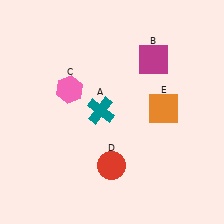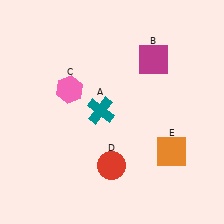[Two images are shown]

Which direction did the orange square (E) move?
The orange square (E) moved down.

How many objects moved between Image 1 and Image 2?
1 object moved between the two images.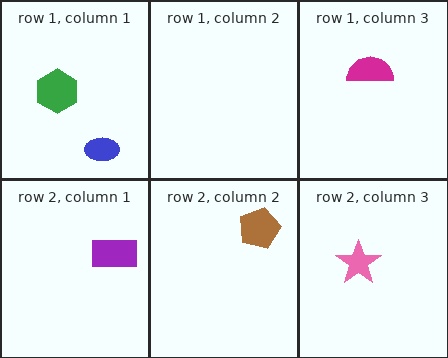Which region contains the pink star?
The row 2, column 3 region.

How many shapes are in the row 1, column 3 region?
1.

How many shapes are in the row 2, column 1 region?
1.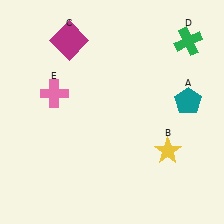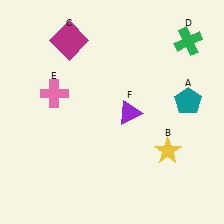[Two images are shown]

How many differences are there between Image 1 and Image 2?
There is 1 difference between the two images.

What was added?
A purple triangle (F) was added in Image 2.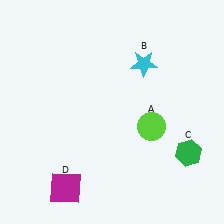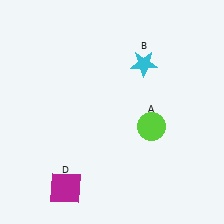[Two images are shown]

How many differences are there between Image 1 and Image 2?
There is 1 difference between the two images.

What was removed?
The green hexagon (C) was removed in Image 2.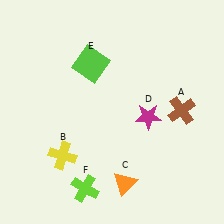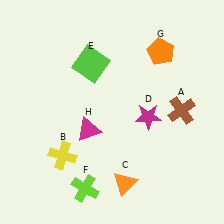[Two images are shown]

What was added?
An orange pentagon (G), a magenta triangle (H) were added in Image 2.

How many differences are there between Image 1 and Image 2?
There are 2 differences between the two images.